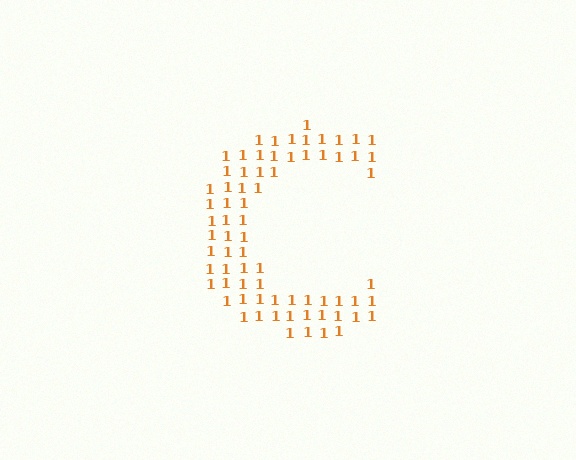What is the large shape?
The large shape is the letter C.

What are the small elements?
The small elements are digit 1's.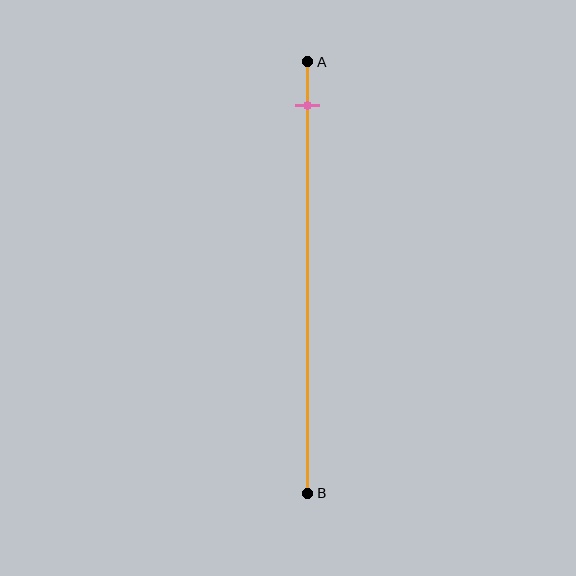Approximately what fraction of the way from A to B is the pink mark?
The pink mark is approximately 10% of the way from A to B.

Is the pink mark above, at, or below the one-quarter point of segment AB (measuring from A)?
The pink mark is above the one-quarter point of segment AB.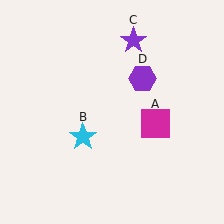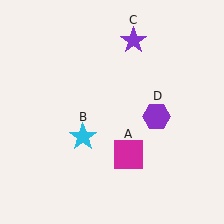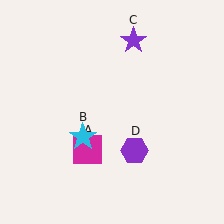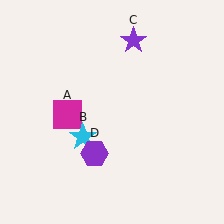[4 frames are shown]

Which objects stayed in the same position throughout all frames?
Cyan star (object B) and purple star (object C) remained stationary.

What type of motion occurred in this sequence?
The magenta square (object A), purple hexagon (object D) rotated clockwise around the center of the scene.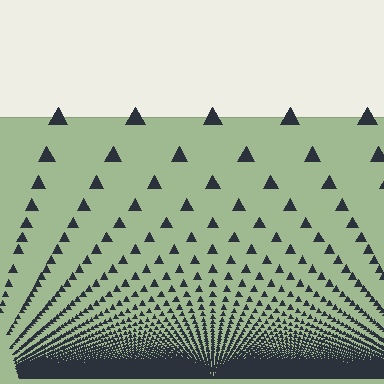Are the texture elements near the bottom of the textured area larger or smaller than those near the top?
Smaller. The gradient is inverted — elements near the bottom are smaller and denser.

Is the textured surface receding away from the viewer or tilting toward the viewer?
The surface appears to tilt toward the viewer. Texture elements get larger and sparser toward the top.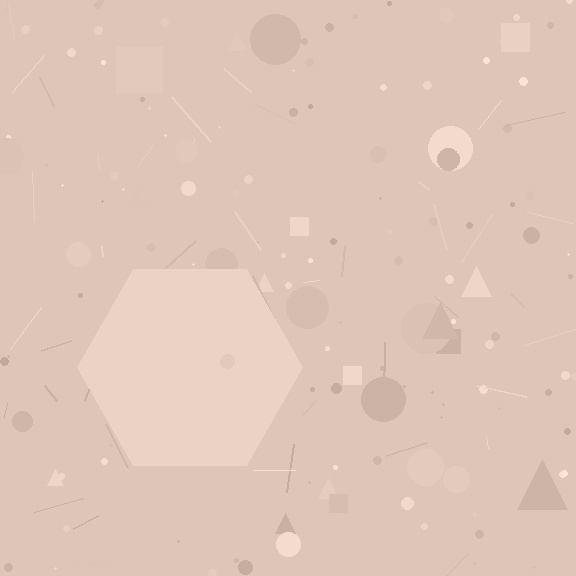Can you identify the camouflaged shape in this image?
The camouflaged shape is a hexagon.